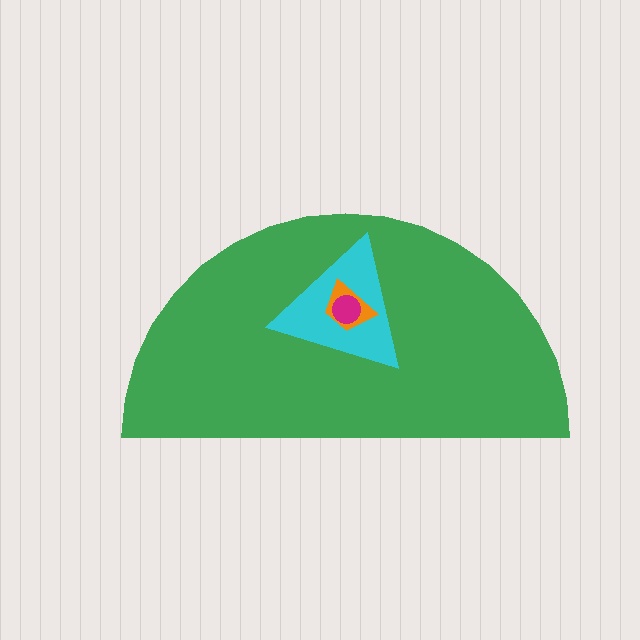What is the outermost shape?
The green semicircle.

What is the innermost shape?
The magenta circle.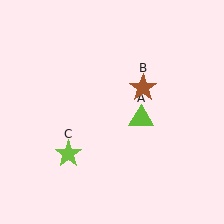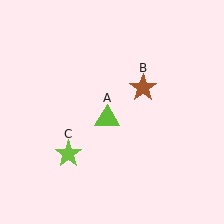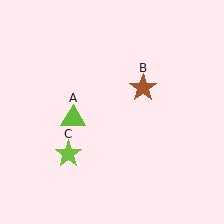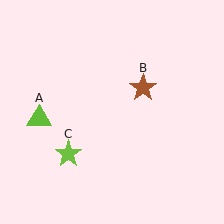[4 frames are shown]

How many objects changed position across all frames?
1 object changed position: lime triangle (object A).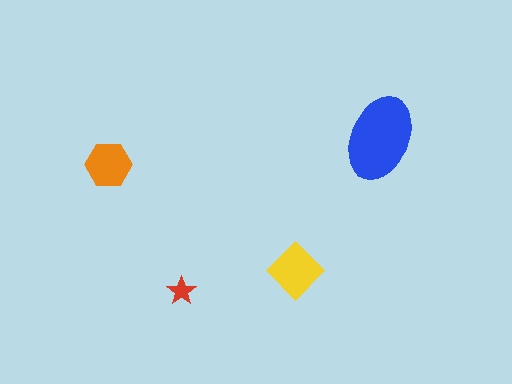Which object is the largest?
The blue ellipse.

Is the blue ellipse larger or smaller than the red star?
Larger.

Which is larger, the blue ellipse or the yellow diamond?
The blue ellipse.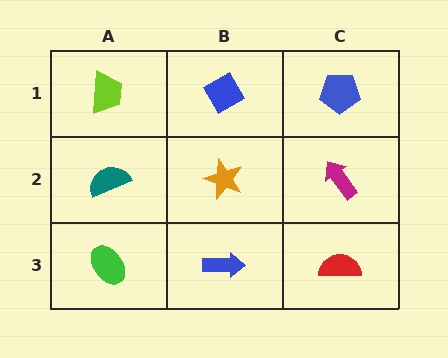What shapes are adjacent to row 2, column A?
A lime trapezoid (row 1, column A), a green ellipse (row 3, column A), an orange star (row 2, column B).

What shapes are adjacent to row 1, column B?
An orange star (row 2, column B), a lime trapezoid (row 1, column A), a blue pentagon (row 1, column C).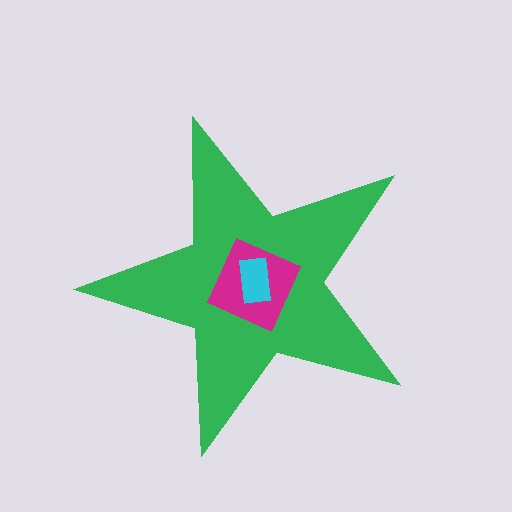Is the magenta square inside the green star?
Yes.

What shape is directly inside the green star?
The magenta square.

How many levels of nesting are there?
3.